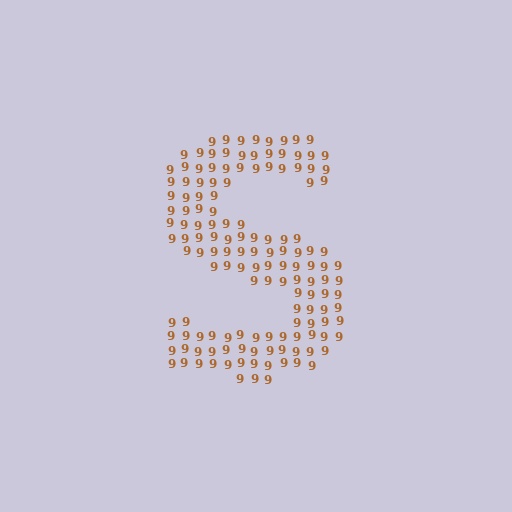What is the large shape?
The large shape is the letter S.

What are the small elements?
The small elements are digit 9's.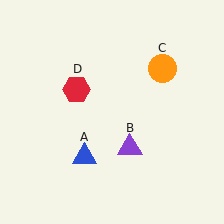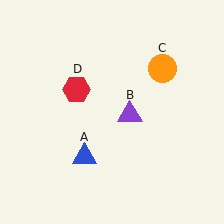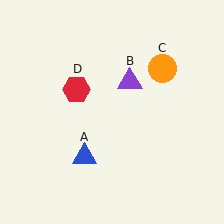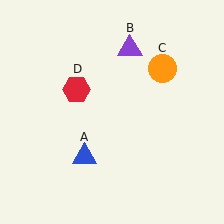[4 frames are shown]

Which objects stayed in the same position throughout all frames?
Blue triangle (object A) and orange circle (object C) and red hexagon (object D) remained stationary.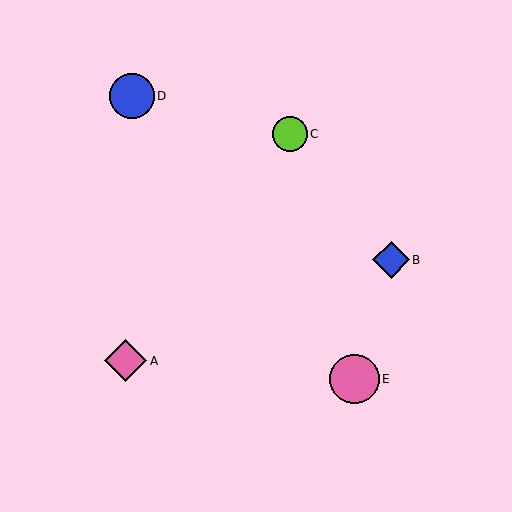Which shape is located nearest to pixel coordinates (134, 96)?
The blue circle (labeled D) at (132, 96) is nearest to that location.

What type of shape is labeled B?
Shape B is a blue diamond.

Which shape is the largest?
The pink circle (labeled E) is the largest.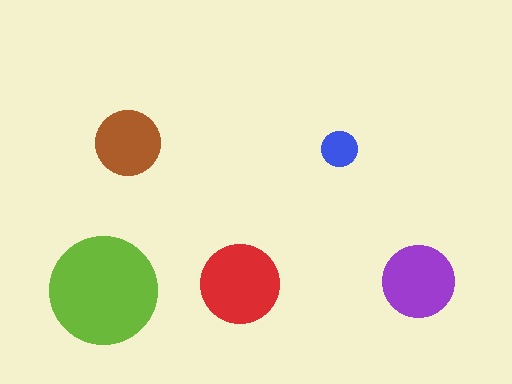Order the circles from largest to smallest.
the lime one, the red one, the purple one, the brown one, the blue one.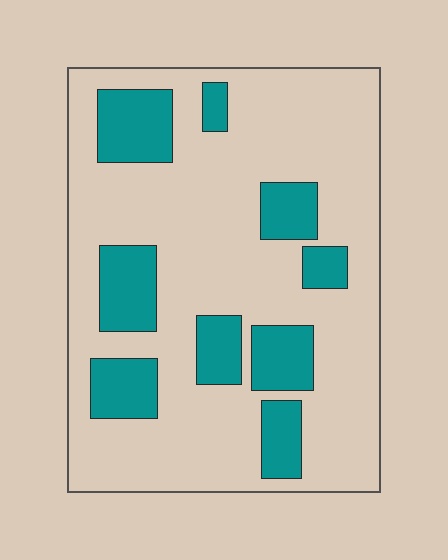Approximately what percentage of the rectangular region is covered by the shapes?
Approximately 25%.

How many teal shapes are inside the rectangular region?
9.